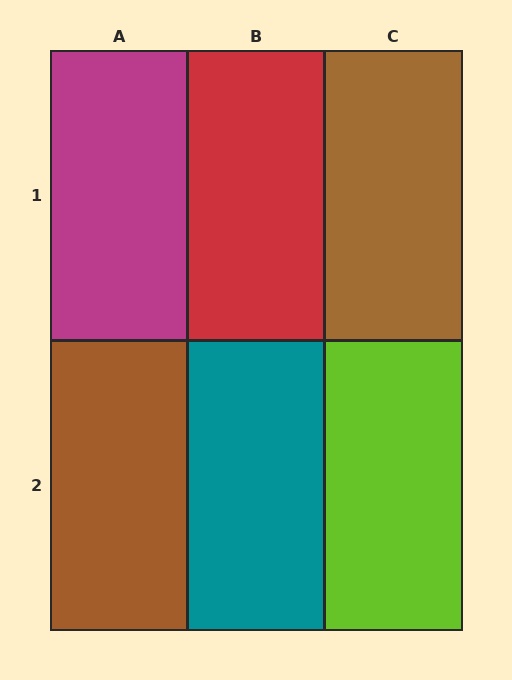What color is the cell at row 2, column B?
Teal.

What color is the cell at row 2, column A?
Brown.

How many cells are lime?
1 cell is lime.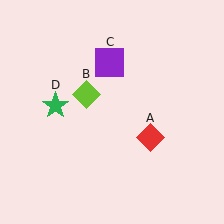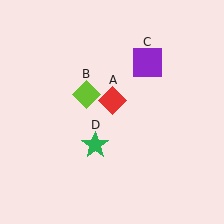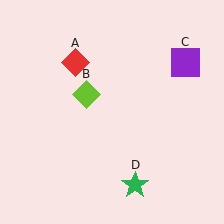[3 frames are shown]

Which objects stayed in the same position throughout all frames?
Lime diamond (object B) remained stationary.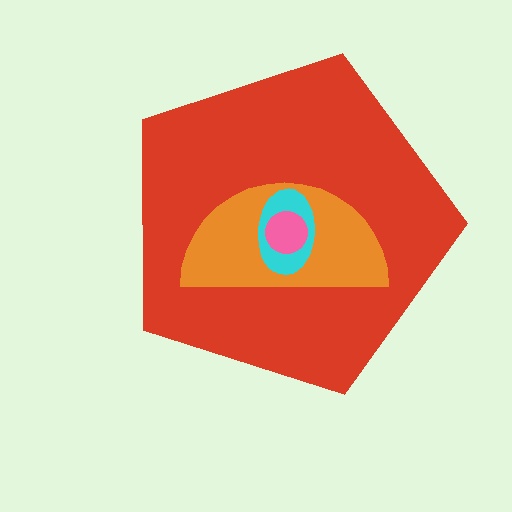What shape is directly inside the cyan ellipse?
The pink circle.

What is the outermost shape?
The red pentagon.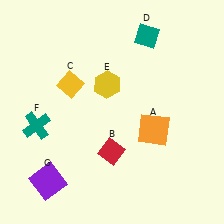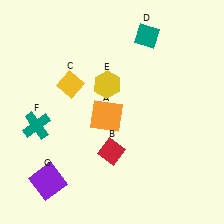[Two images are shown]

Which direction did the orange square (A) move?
The orange square (A) moved left.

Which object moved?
The orange square (A) moved left.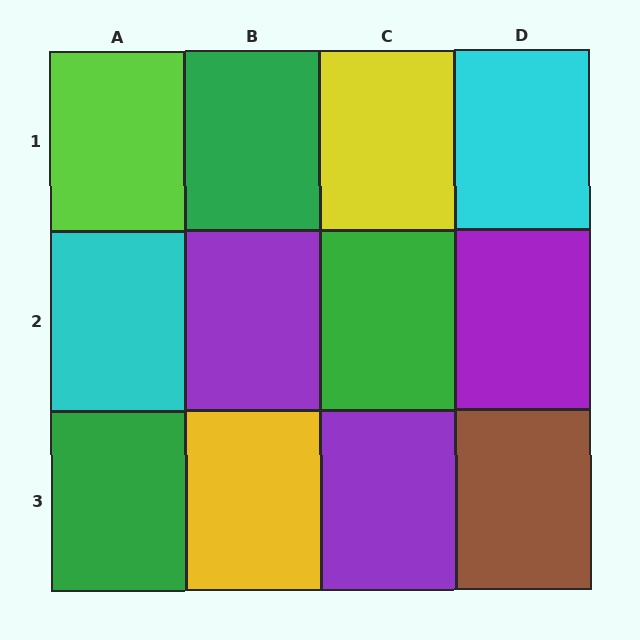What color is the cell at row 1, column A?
Lime.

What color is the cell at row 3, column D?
Brown.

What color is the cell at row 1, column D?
Cyan.